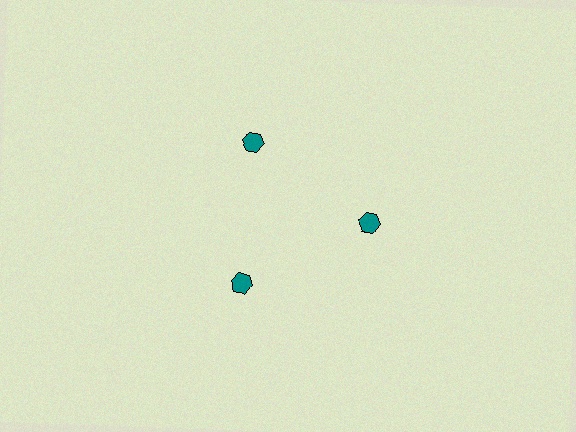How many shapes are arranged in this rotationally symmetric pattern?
There are 3 shapes, arranged in 3 groups of 1.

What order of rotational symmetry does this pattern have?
This pattern has 3-fold rotational symmetry.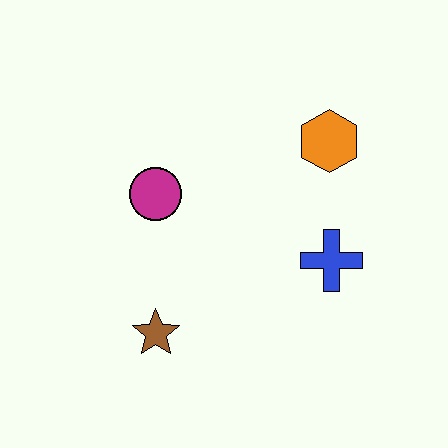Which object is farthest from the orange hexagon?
The brown star is farthest from the orange hexagon.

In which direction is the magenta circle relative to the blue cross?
The magenta circle is to the left of the blue cross.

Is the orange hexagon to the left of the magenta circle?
No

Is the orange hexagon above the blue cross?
Yes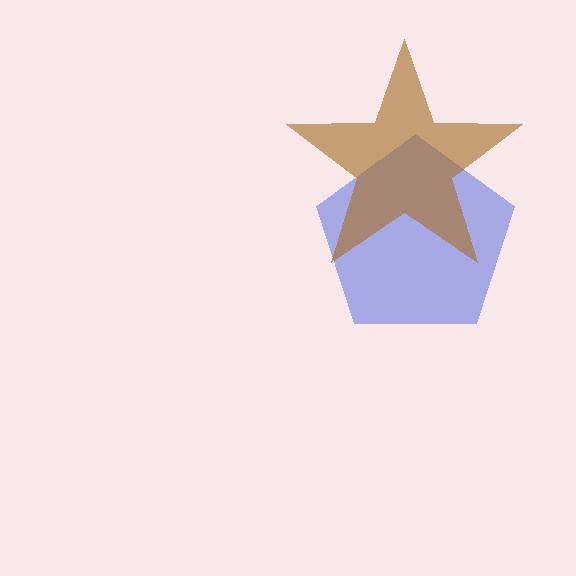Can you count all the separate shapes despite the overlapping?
Yes, there are 2 separate shapes.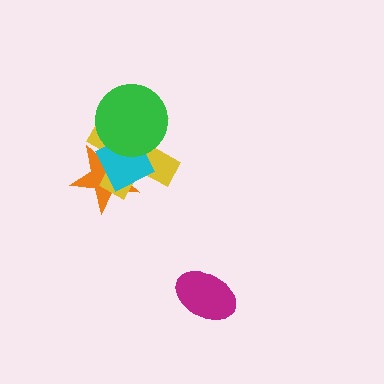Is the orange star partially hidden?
Yes, it is partially covered by another shape.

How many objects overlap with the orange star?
3 objects overlap with the orange star.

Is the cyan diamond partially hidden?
Yes, it is partially covered by another shape.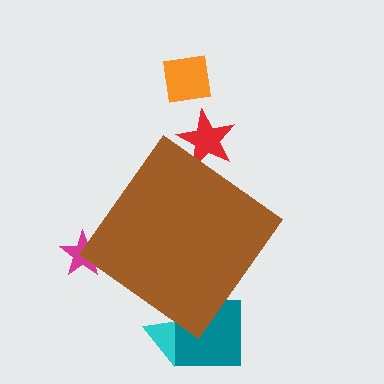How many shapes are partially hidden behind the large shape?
4 shapes are partially hidden.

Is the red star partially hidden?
Yes, the red star is partially hidden behind the brown diamond.